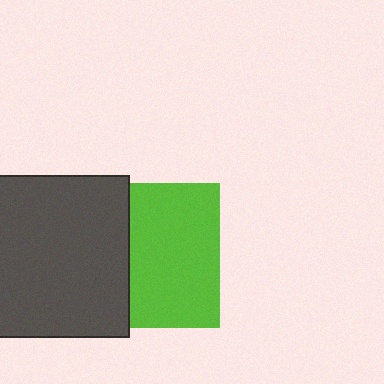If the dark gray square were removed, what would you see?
You would see the complete lime square.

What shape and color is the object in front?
The object in front is a dark gray square.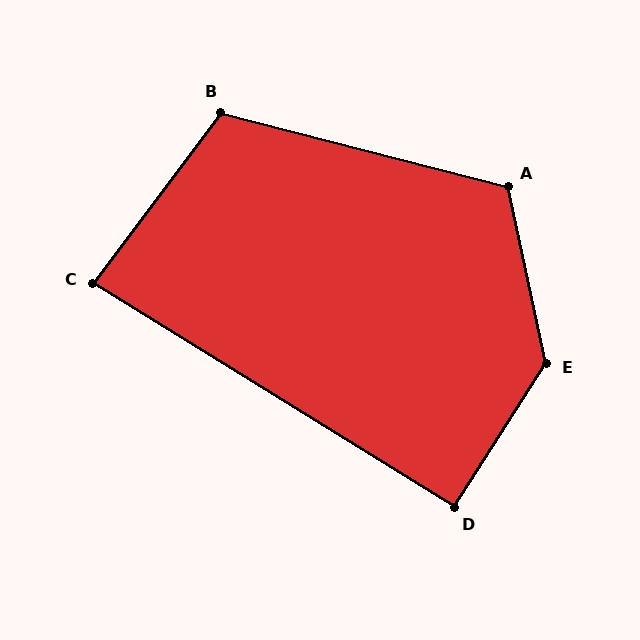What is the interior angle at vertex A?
Approximately 117 degrees (obtuse).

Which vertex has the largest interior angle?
E, at approximately 135 degrees.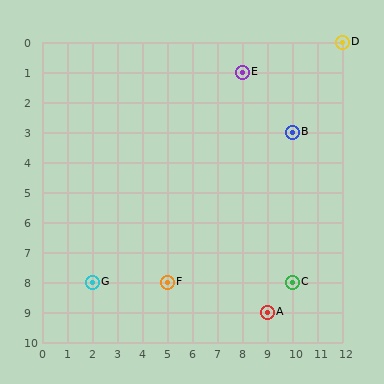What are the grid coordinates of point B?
Point B is at grid coordinates (10, 3).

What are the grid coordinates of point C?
Point C is at grid coordinates (10, 8).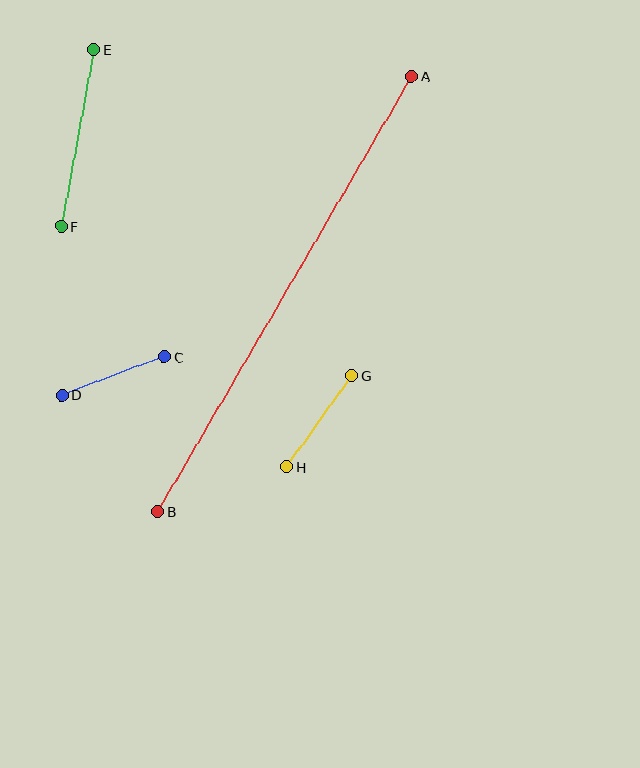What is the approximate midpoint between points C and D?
The midpoint is at approximately (113, 376) pixels.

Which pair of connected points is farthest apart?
Points A and B are farthest apart.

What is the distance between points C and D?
The distance is approximately 109 pixels.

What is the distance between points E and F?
The distance is approximately 180 pixels.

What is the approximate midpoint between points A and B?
The midpoint is at approximately (284, 294) pixels.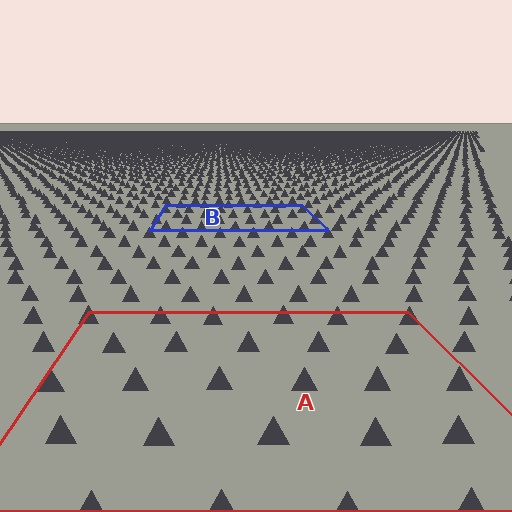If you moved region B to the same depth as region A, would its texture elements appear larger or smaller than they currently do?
They would appear larger. At a closer depth, the same texture elements are projected at a bigger on-screen size.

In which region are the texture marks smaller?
The texture marks are smaller in region B, because it is farther away.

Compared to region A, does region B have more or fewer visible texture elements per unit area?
Region B has more texture elements per unit area — they are packed more densely because it is farther away.